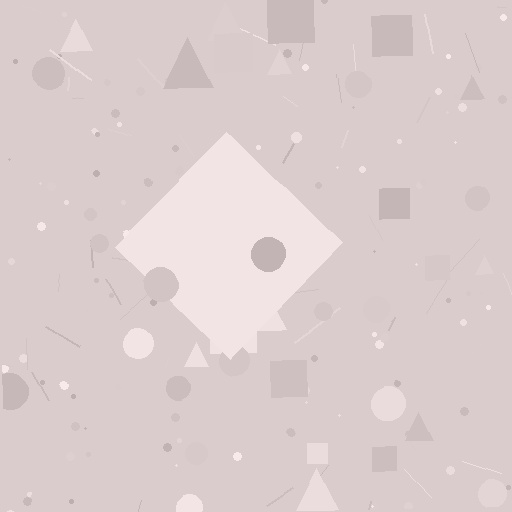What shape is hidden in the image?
A diamond is hidden in the image.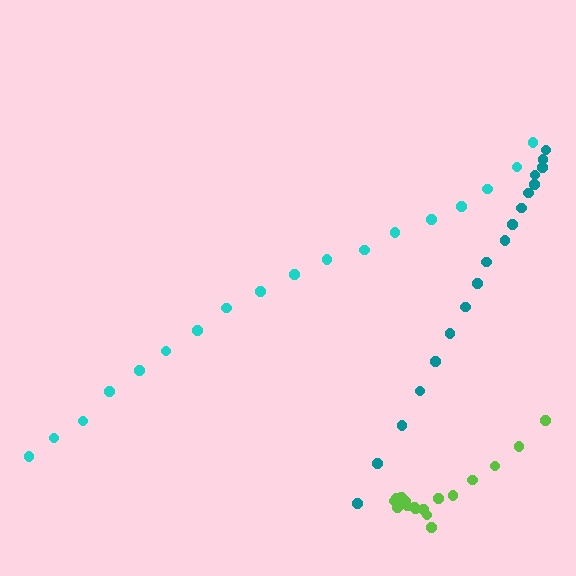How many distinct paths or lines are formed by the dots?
There are 3 distinct paths.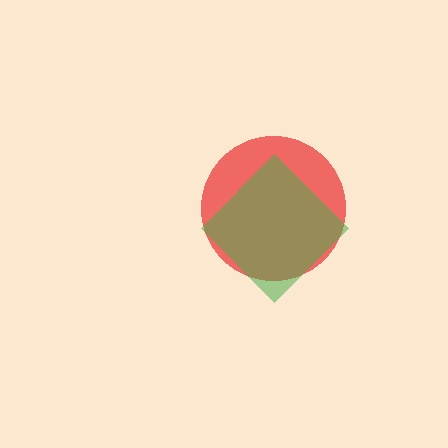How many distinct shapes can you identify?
There are 2 distinct shapes: a red circle, a green diamond.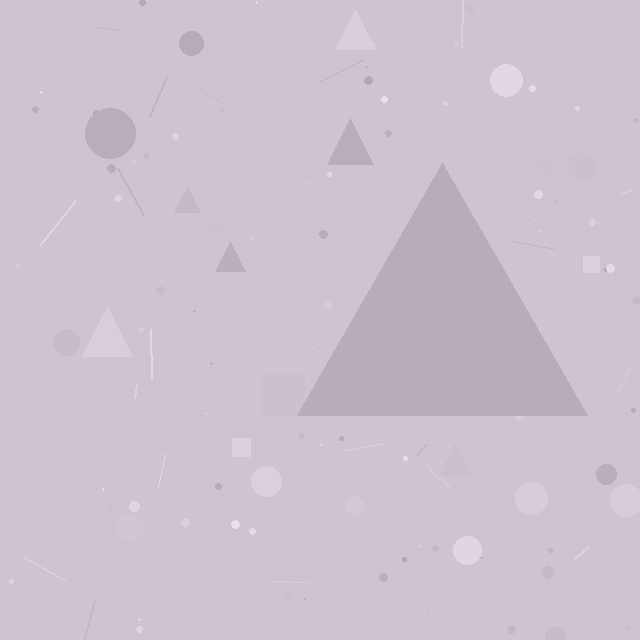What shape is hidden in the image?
A triangle is hidden in the image.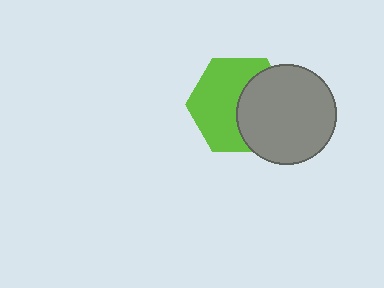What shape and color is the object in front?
The object in front is a gray circle.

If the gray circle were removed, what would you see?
You would see the complete lime hexagon.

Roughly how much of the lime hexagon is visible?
About half of it is visible (roughly 58%).